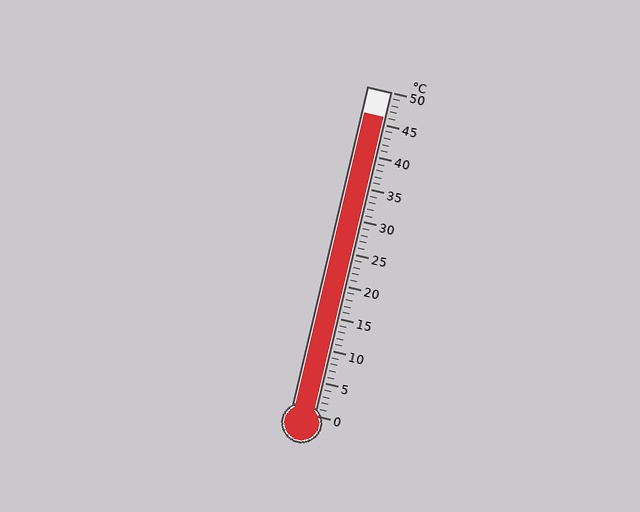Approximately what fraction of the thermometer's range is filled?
The thermometer is filled to approximately 90% of its range.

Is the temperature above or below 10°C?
The temperature is above 10°C.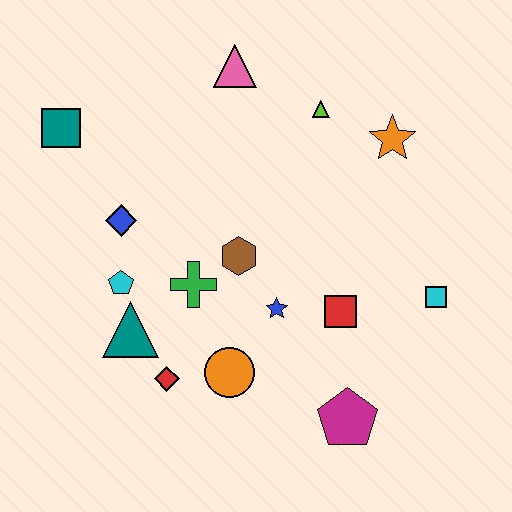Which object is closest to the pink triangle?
The lime triangle is closest to the pink triangle.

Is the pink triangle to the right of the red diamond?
Yes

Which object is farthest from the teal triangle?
The orange star is farthest from the teal triangle.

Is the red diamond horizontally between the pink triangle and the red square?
No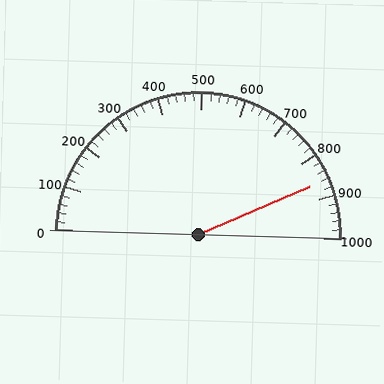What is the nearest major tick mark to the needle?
The nearest major tick mark is 900.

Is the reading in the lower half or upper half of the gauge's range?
The reading is in the upper half of the range (0 to 1000).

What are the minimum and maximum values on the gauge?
The gauge ranges from 0 to 1000.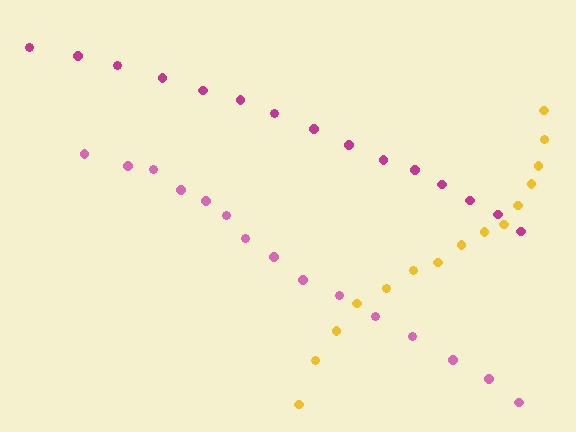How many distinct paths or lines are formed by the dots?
There are 3 distinct paths.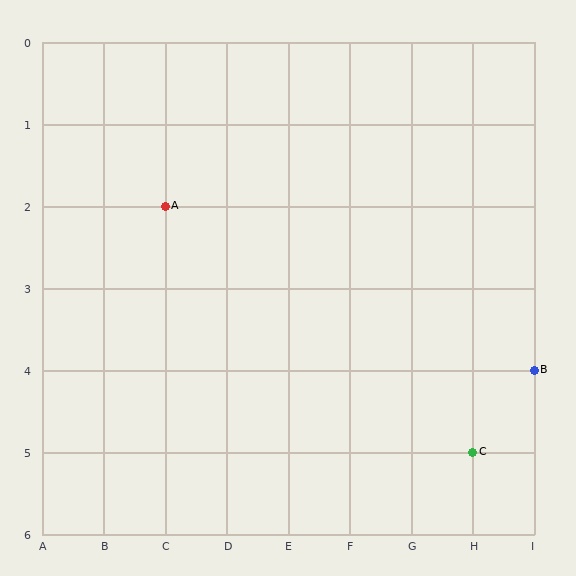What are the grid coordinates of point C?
Point C is at grid coordinates (H, 5).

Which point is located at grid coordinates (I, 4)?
Point B is at (I, 4).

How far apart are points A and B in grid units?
Points A and B are 6 columns and 2 rows apart (about 6.3 grid units diagonally).